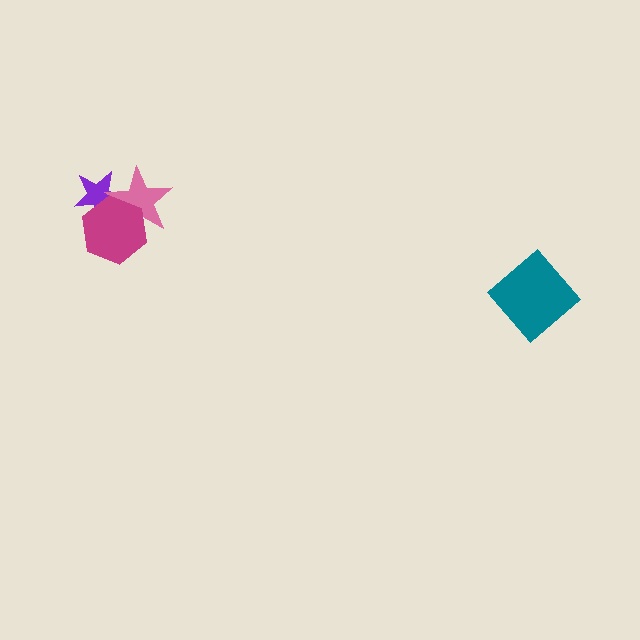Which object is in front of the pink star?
The magenta hexagon is in front of the pink star.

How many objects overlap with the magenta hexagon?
2 objects overlap with the magenta hexagon.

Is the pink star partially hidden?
Yes, it is partially covered by another shape.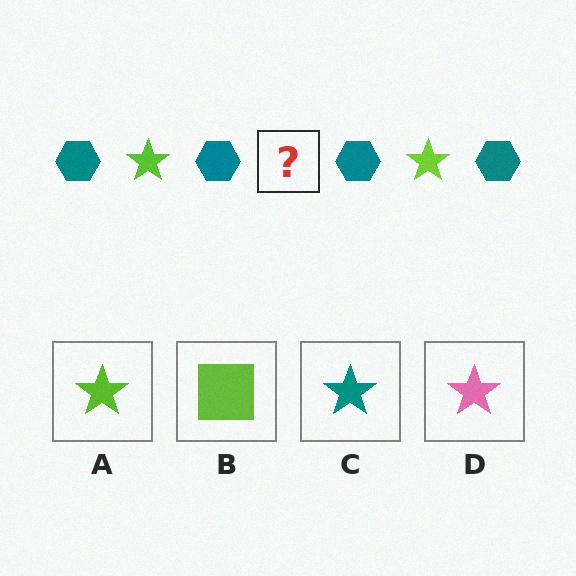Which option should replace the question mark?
Option A.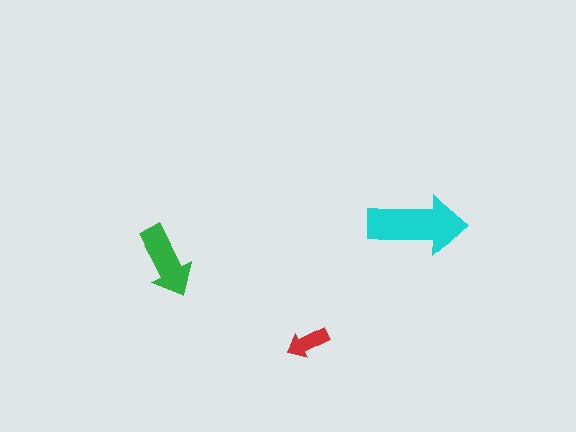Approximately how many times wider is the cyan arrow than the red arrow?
About 2.5 times wider.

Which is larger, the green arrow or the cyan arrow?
The cyan one.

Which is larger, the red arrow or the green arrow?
The green one.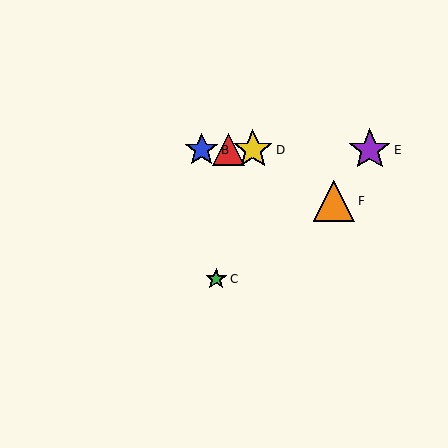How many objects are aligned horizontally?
4 objects (A, B, D, E) are aligned horizontally.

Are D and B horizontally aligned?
Yes, both are at y≈150.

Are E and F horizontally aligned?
No, E is at y≈150 and F is at y≈201.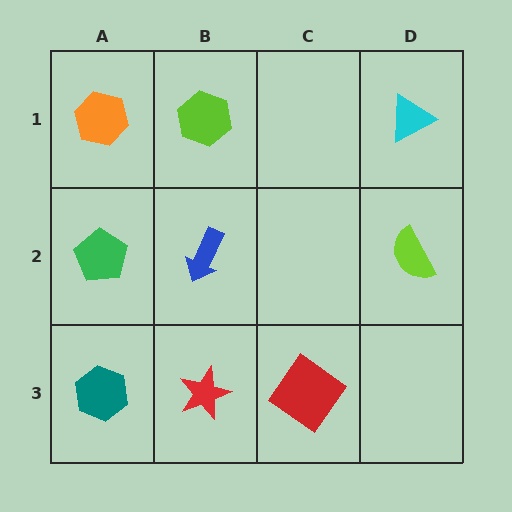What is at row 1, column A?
An orange hexagon.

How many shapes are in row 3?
3 shapes.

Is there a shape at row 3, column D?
No, that cell is empty.